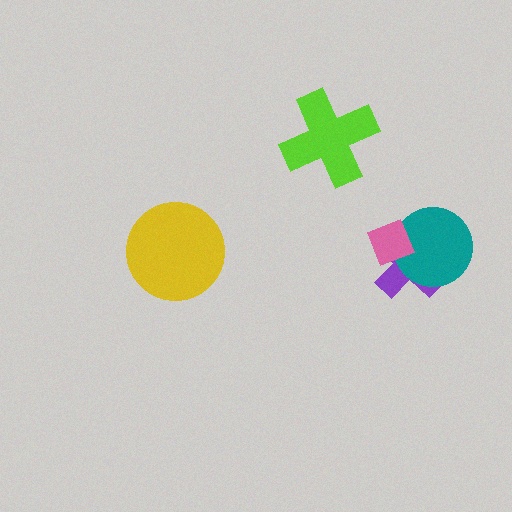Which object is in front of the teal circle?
The pink diamond is in front of the teal circle.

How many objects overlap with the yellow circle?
0 objects overlap with the yellow circle.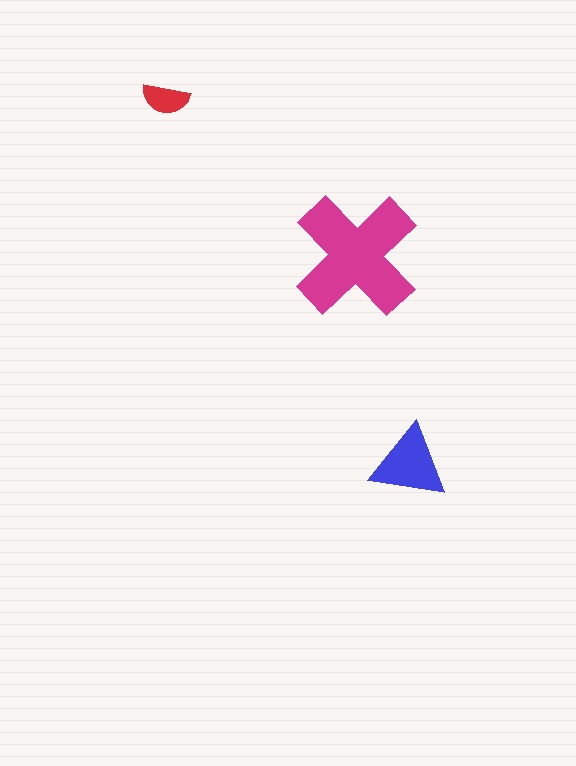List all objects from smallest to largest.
The red semicircle, the blue triangle, the magenta cross.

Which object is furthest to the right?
The blue triangle is rightmost.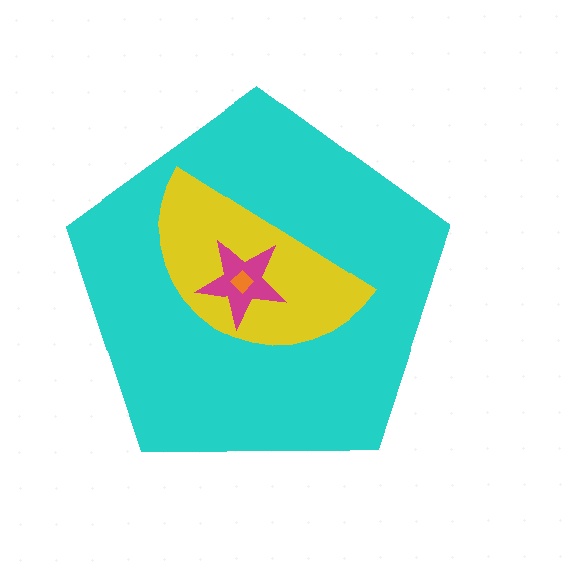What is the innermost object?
The orange diamond.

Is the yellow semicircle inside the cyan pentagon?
Yes.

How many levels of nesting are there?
4.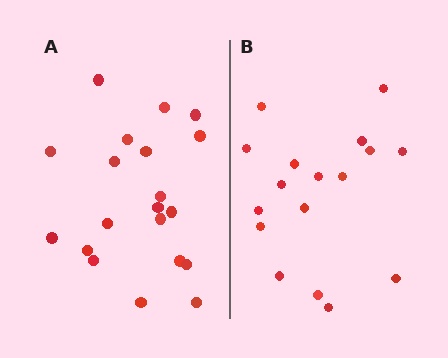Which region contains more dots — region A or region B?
Region A (the left region) has more dots.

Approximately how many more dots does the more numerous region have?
Region A has just a few more — roughly 2 or 3 more dots than region B.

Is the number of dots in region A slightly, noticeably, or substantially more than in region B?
Region A has only slightly more — the two regions are fairly close. The ratio is roughly 1.2 to 1.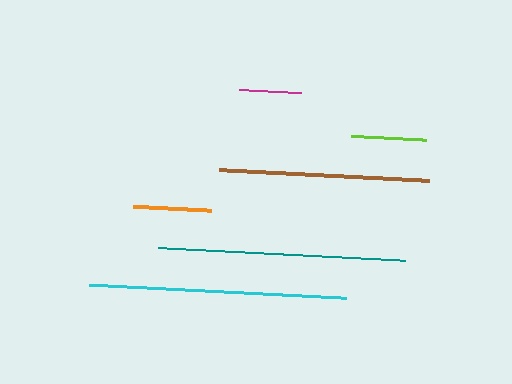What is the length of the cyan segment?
The cyan segment is approximately 257 pixels long.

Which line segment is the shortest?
The magenta line is the shortest at approximately 62 pixels.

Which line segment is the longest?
The cyan line is the longest at approximately 257 pixels.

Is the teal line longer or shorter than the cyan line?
The cyan line is longer than the teal line.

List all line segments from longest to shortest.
From longest to shortest: cyan, teal, brown, orange, lime, magenta.